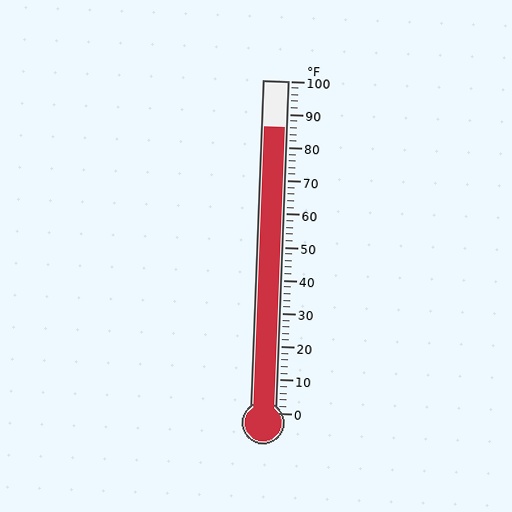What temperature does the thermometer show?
The thermometer shows approximately 86°F.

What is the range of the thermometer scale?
The thermometer scale ranges from 0°F to 100°F.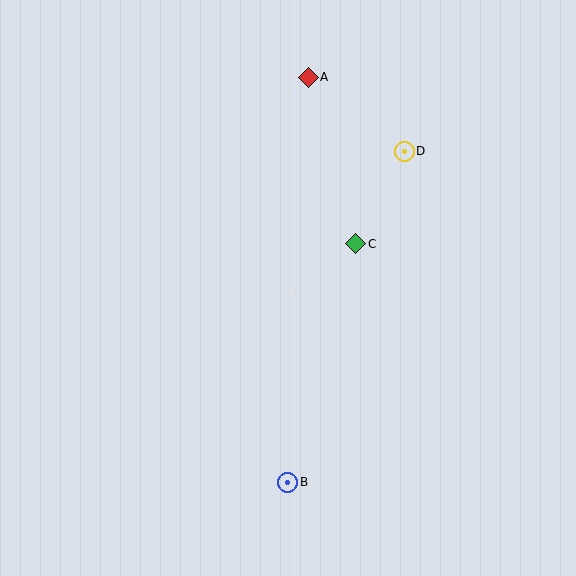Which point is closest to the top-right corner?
Point D is closest to the top-right corner.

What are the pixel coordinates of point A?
Point A is at (308, 77).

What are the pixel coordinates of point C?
Point C is at (356, 244).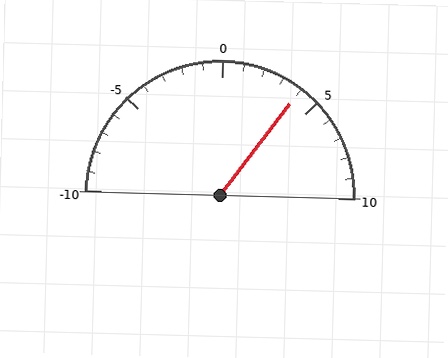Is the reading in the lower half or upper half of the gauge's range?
The reading is in the upper half of the range (-10 to 10).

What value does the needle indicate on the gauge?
The needle indicates approximately 4.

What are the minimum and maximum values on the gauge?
The gauge ranges from -10 to 10.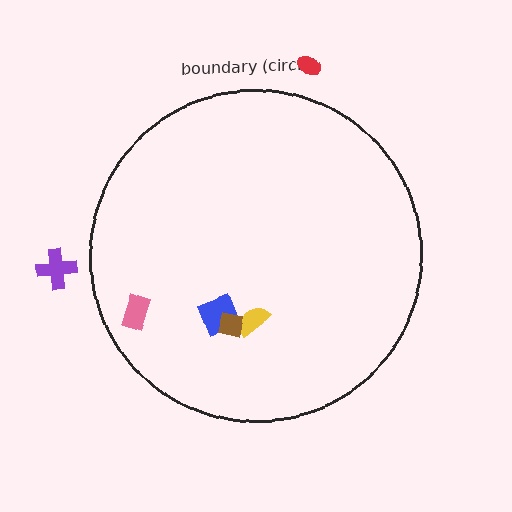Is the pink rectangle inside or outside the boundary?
Inside.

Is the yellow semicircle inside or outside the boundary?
Inside.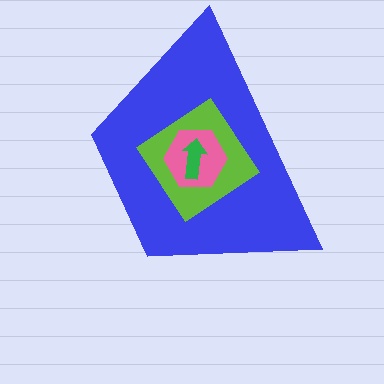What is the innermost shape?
The green arrow.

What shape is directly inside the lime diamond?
The pink hexagon.